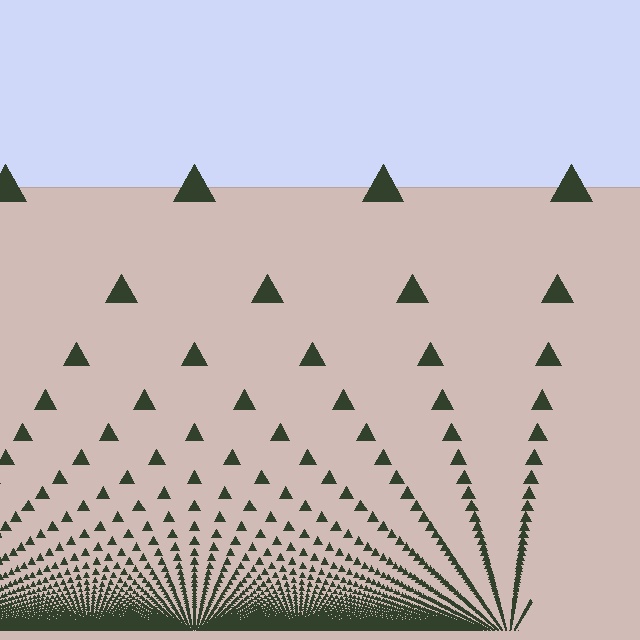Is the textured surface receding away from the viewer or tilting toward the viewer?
The surface appears to tilt toward the viewer. Texture elements get larger and sparser toward the top.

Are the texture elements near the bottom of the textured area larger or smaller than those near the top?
Smaller. The gradient is inverted — elements near the bottom are smaller and denser.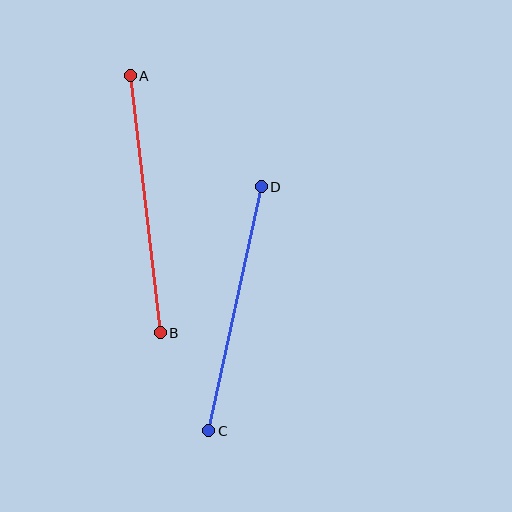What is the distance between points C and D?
The distance is approximately 249 pixels.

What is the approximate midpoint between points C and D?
The midpoint is at approximately (235, 309) pixels.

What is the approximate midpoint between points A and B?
The midpoint is at approximately (145, 204) pixels.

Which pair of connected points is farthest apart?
Points A and B are farthest apart.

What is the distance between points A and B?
The distance is approximately 259 pixels.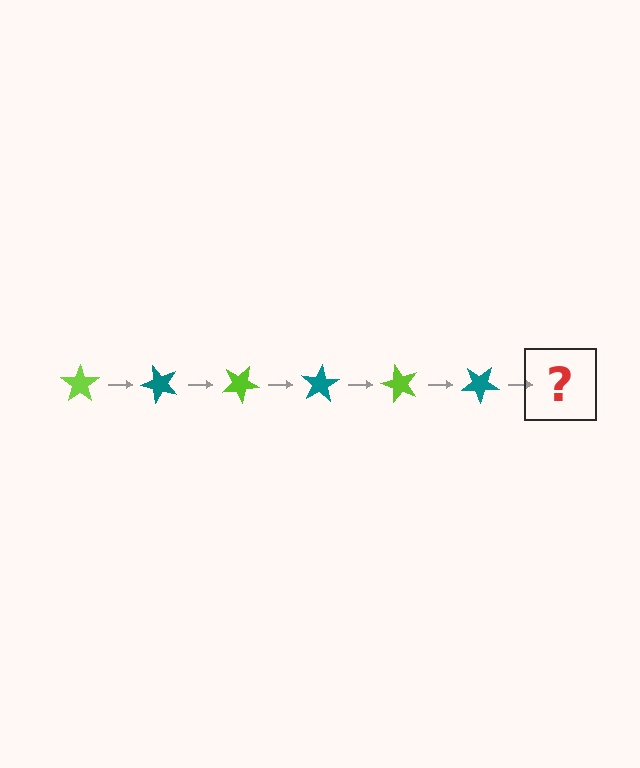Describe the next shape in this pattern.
It should be a lime star, rotated 300 degrees from the start.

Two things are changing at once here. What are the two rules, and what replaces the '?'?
The two rules are that it rotates 50 degrees each step and the color cycles through lime and teal. The '?' should be a lime star, rotated 300 degrees from the start.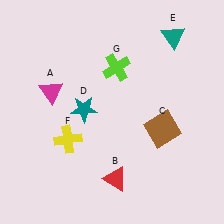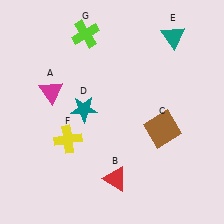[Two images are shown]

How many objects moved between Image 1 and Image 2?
1 object moved between the two images.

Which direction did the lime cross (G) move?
The lime cross (G) moved up.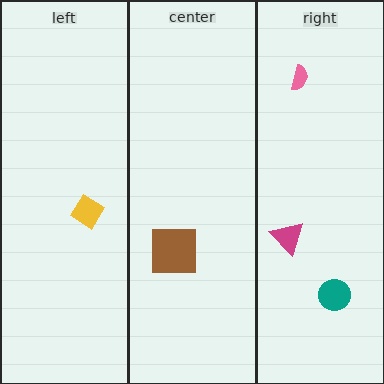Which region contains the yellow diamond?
The left region.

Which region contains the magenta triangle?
The right region.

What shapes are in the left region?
The yellow diamond.